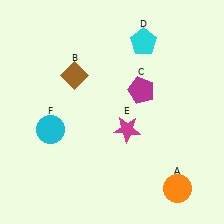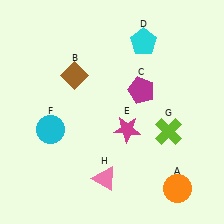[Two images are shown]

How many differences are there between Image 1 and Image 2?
There are 2 differences between the two images.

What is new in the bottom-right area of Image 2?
A lime cross (G) was added in the bottom-right area of Image 2.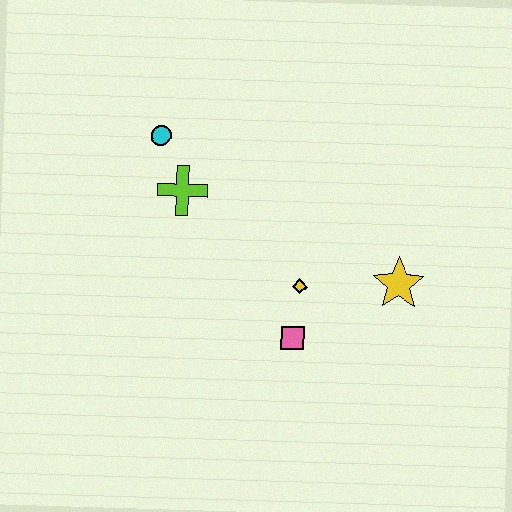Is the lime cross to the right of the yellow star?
No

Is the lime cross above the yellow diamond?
Yes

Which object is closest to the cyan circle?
The lime cross is closest to the cyan circle.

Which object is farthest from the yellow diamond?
The cyan circle is farthest from the yellow diamond.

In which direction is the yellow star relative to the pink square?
The yellow star is to the right of the pink square.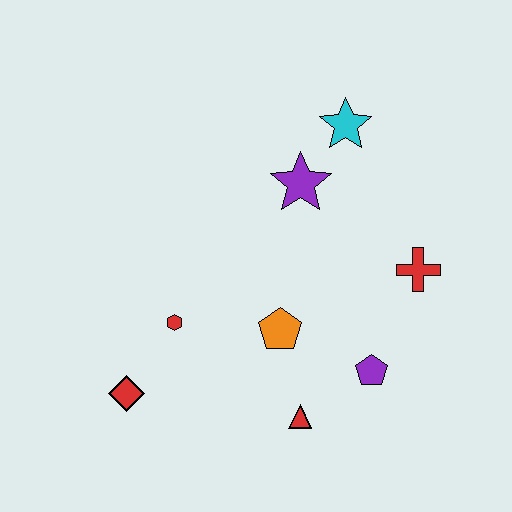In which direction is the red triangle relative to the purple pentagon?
The red triangle is to the left of the purple pentagon.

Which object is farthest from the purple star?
The red diamond is farthest from the purple star.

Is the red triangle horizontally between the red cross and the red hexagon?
Yes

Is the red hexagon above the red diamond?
Yes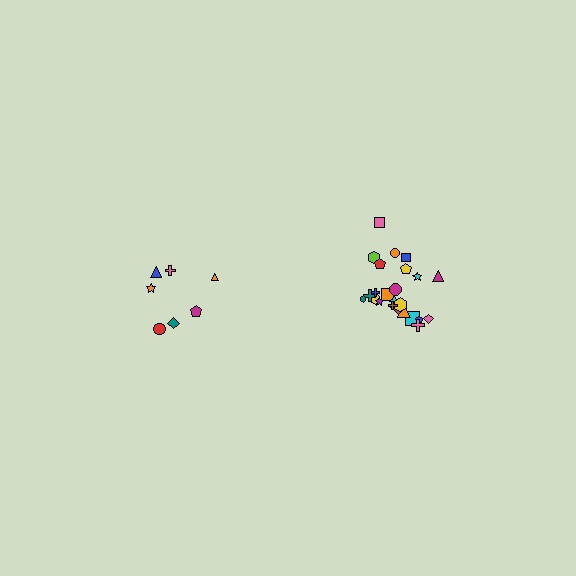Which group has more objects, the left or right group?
The right group.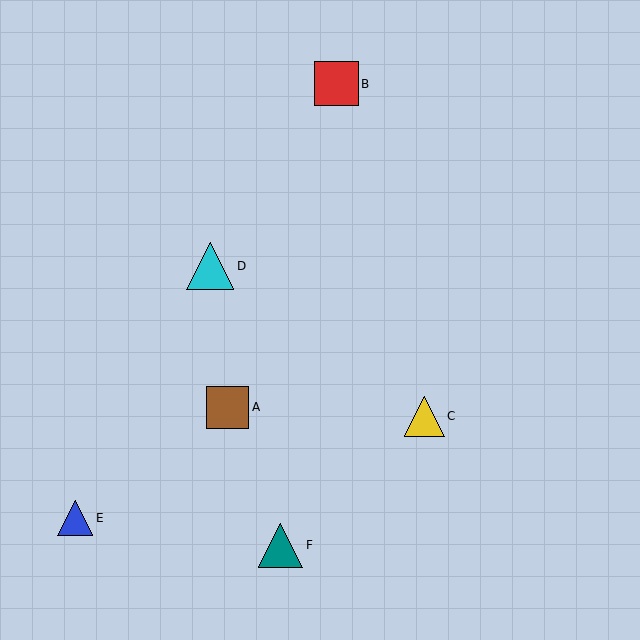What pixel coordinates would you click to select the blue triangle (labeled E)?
Click at (75, 518) to select the blue triangle E.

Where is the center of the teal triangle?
The center of the teal triangle is at (281, 545).